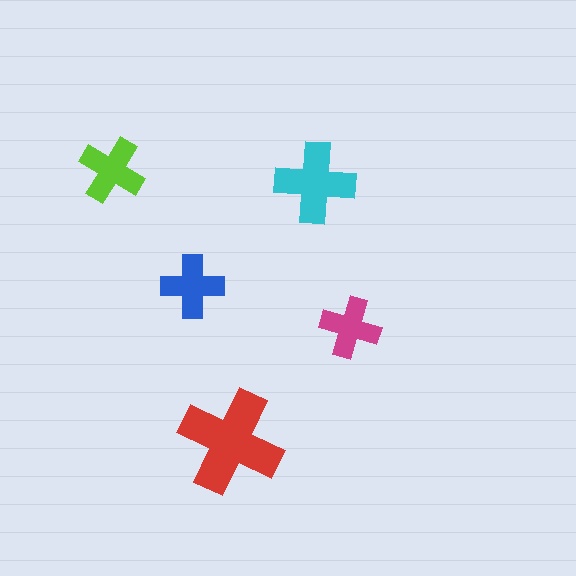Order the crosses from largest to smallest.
the red one, the cyan one, the lime one, the blue one, the magenta one.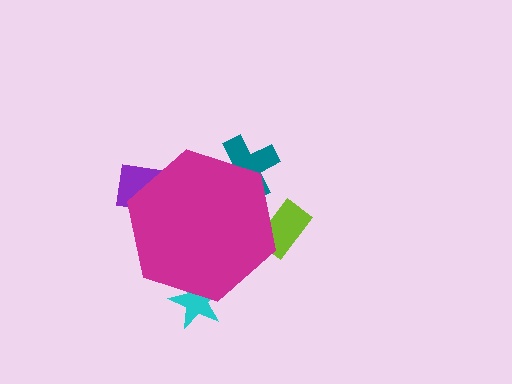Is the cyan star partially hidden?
Yes, the cyan star is partially hidden behind the magenta hexagon.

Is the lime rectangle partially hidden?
Yes, the lime rectangle is partially hidden behind the magenta hexagon.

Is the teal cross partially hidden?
Yes, the teal cross is partially hidden behind the magenta hexagon.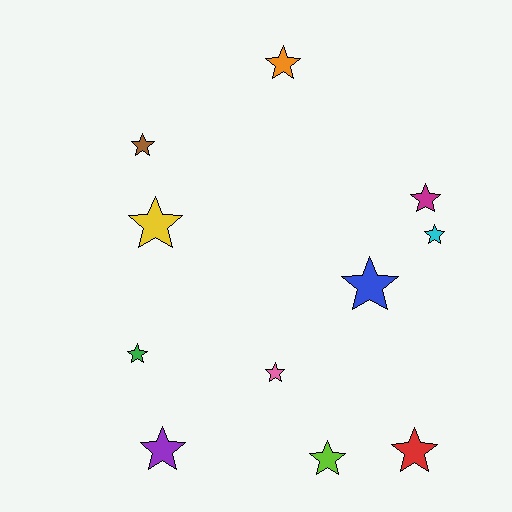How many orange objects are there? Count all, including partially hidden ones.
There is 1 orange object.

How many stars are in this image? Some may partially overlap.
There are 11 stars.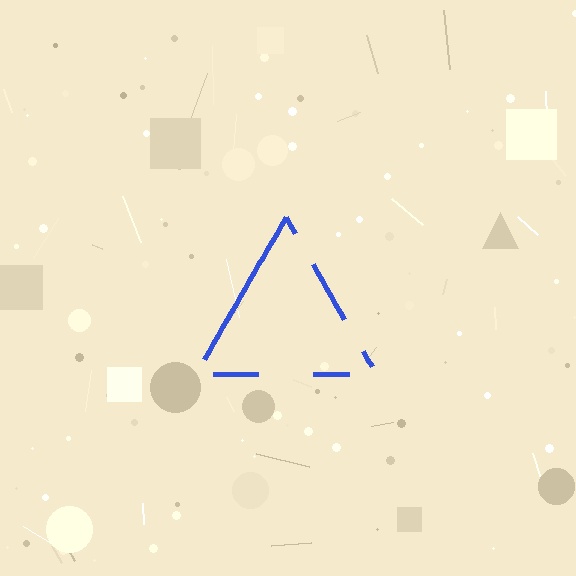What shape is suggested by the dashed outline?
The dashed outline suggests a triangle.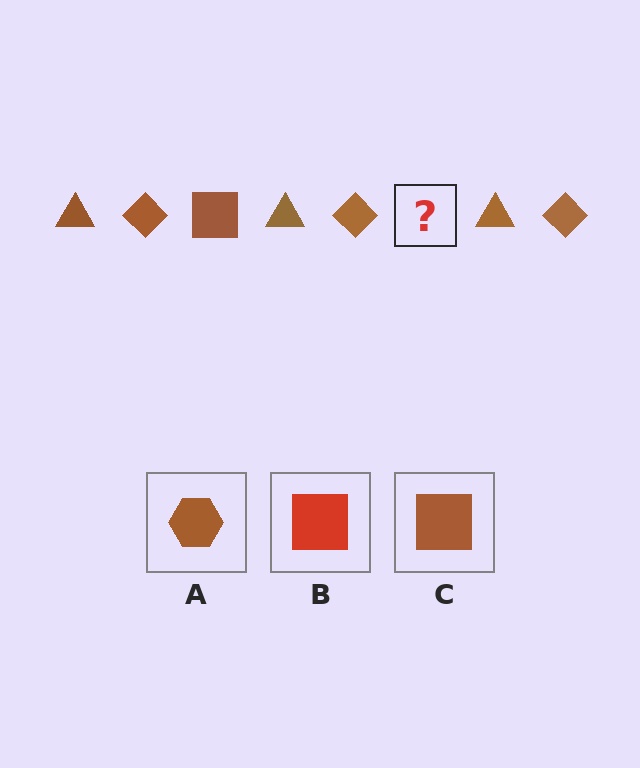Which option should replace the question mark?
Option C.